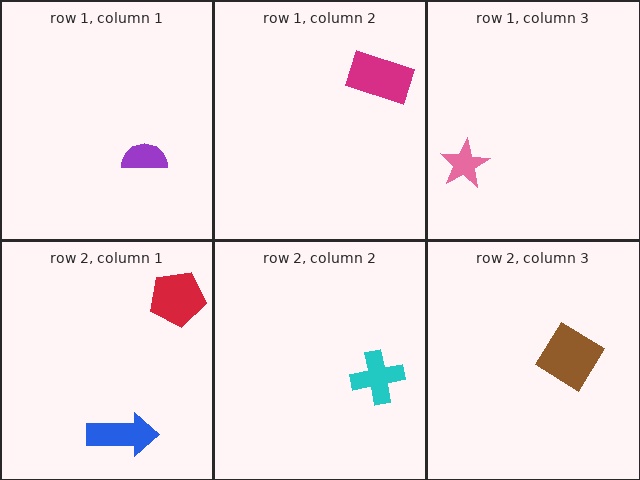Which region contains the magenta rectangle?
The row 1, column 2 region.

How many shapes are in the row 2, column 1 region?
2.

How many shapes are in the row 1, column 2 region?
1.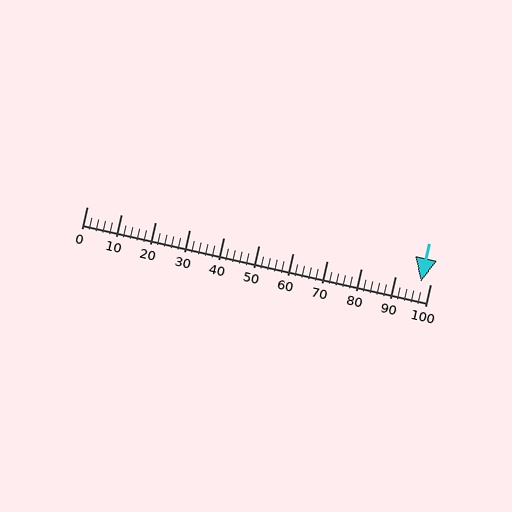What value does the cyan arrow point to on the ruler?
The cyan arrow points to approximately 97.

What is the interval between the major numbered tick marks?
The major tick marks are spaced 10 units apart.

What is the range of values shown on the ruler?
The ruler shows values from 0 to 100.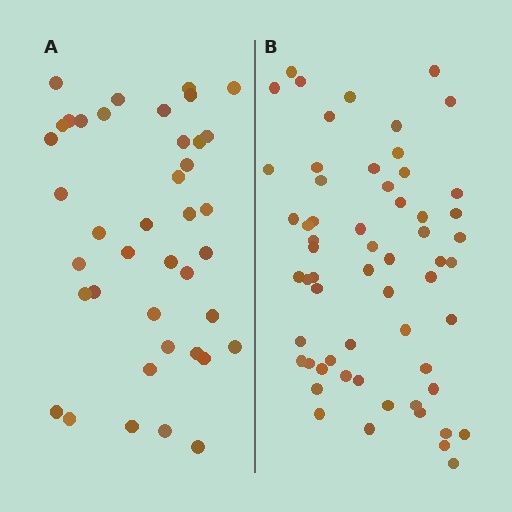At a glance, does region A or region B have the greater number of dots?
Region B (the right region) has more dots.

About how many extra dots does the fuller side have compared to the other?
Region B has approximately 20 more dots than region A.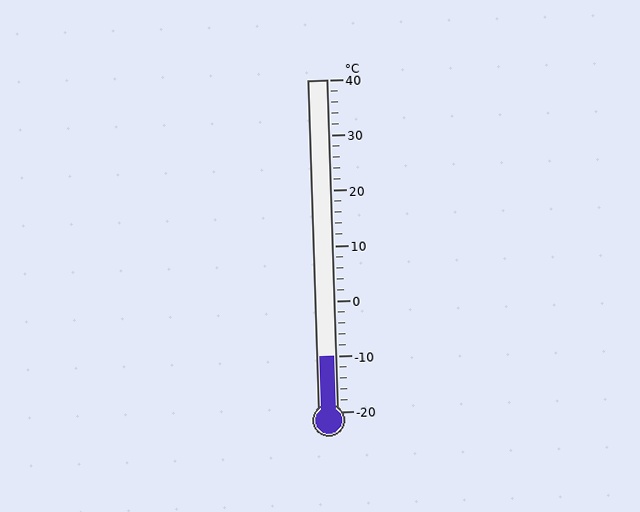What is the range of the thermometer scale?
The thermometer scale ranges from -20°C to 40°C.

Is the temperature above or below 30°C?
The temperature is below 30°C.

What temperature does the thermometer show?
The thermometer shows approximately -10°C.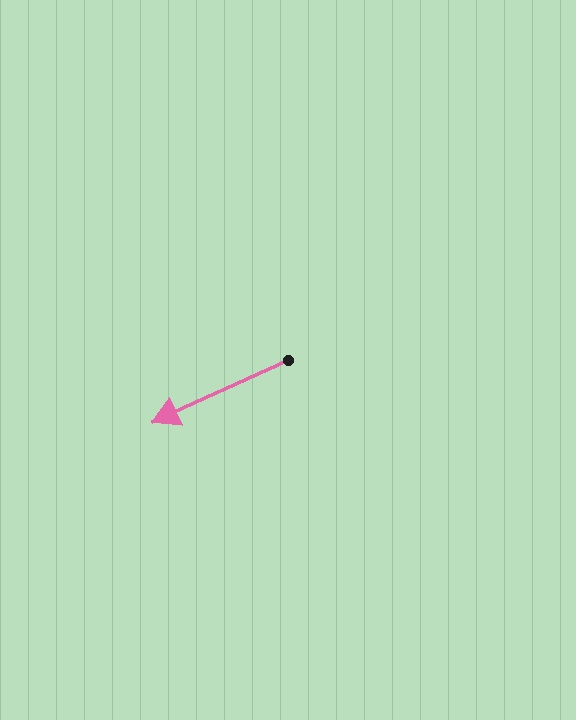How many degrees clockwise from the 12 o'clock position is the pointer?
Approximately 245 degrees.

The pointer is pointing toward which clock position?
Roughly 8 o'clock.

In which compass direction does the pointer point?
Southwest.